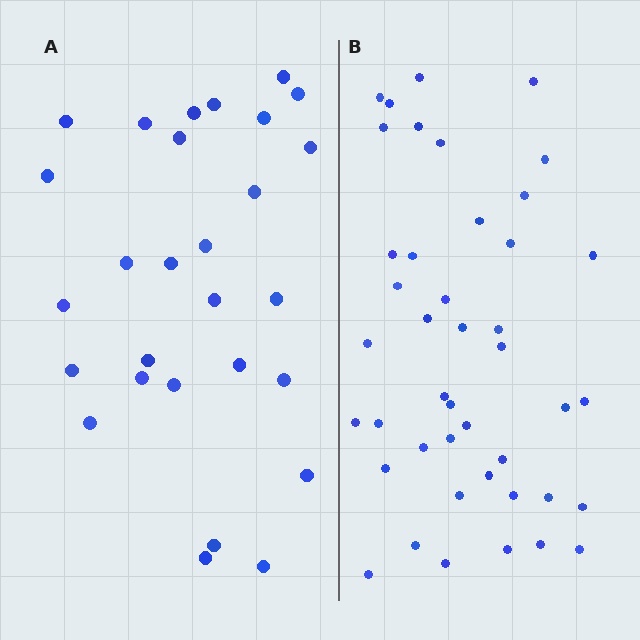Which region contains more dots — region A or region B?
Region B (the right region) has more dots.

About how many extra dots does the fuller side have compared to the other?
Region B has approximately 15 more dots than region A.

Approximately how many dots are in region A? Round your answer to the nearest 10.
About 30 dots. (The exact count is 28, which rounds to 30.)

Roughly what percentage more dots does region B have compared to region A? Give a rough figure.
About 55% more.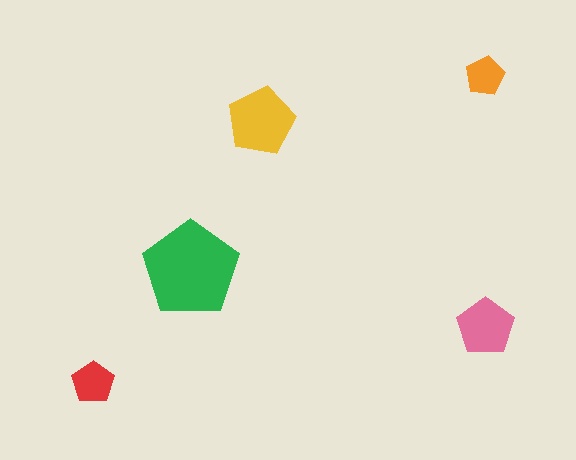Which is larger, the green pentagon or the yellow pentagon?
The green one.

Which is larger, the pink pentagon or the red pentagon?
The pink one.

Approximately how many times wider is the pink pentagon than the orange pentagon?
About 1.5 times wider.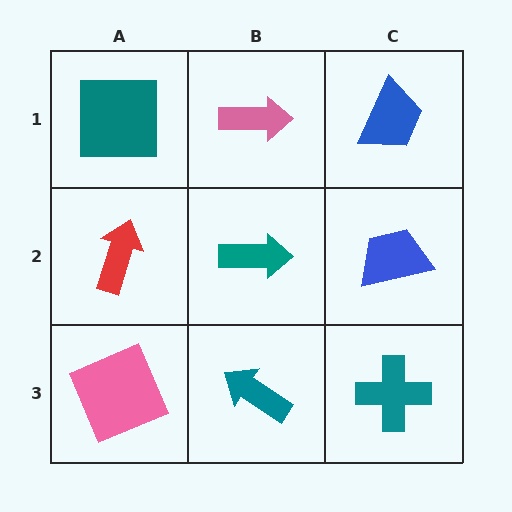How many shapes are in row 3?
3 shapes.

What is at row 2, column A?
A red arrow.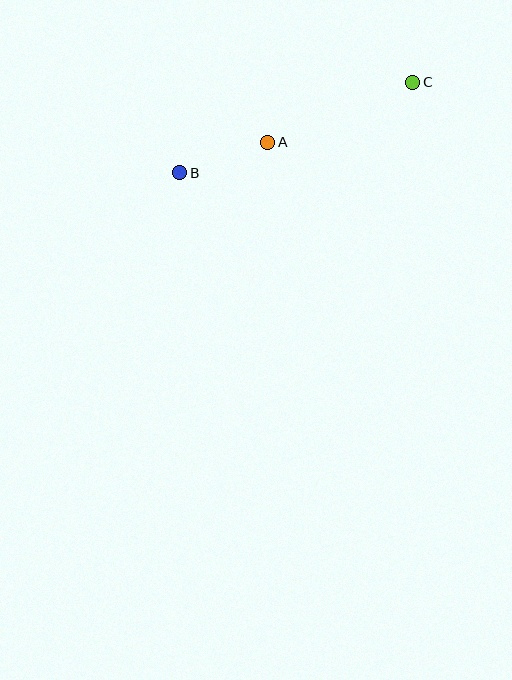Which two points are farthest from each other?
Points B and C are farthest from each other.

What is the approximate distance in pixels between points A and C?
The distance between A and C is approximately 157 pixels.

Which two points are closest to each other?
Points A and B are closest to each other.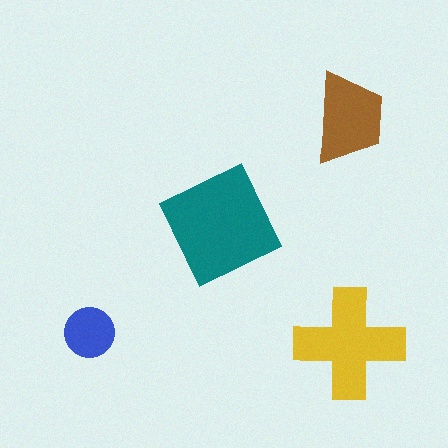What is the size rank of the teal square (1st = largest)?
1st.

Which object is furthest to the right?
The brown trapezoid is rightmost.